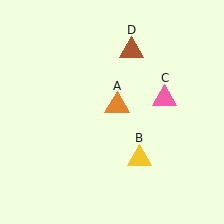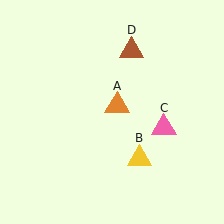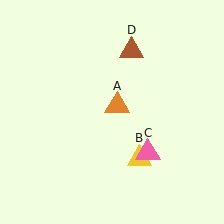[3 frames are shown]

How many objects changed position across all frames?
1 object changed position: pink triangle (object C).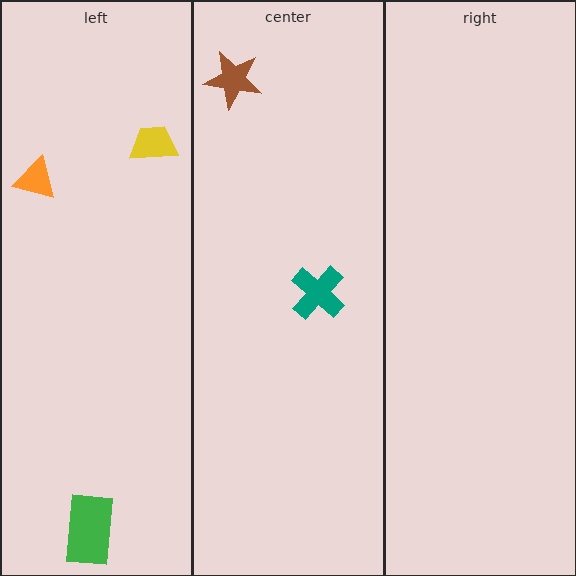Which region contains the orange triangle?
The left region.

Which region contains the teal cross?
The center region.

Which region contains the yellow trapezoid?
The left region.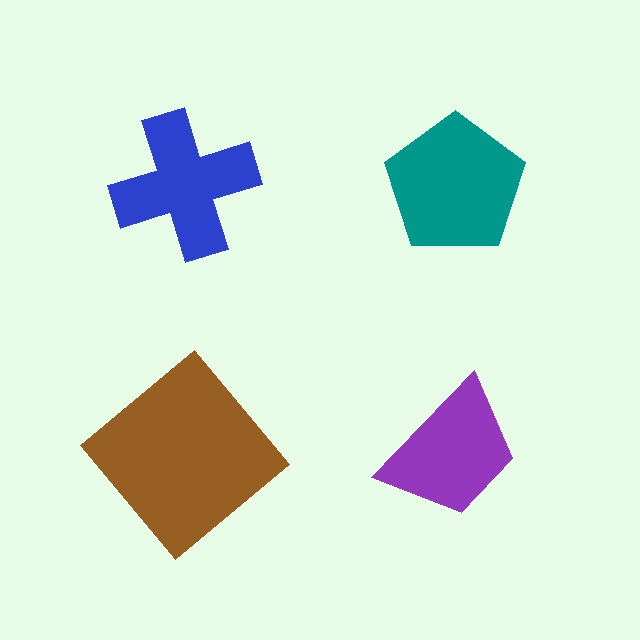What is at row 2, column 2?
A purple trapezoid.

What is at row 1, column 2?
A teal pentagon.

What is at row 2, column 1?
A brown diamond.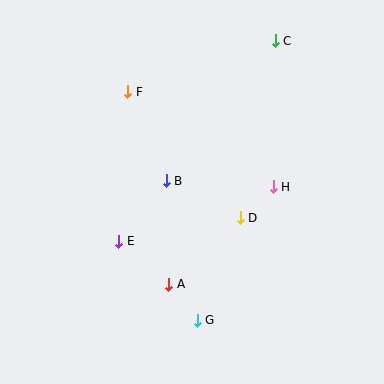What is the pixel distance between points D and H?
The distance between D and H is 46 pixels.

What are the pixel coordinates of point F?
Point F is at (128, 92).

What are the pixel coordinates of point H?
Point H is at (273, 187).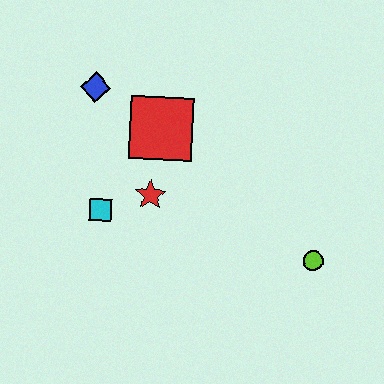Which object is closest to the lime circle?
The red star is closest to the lime circle.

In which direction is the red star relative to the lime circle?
The red star is to the left of the lime circle.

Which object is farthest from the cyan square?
The lime circle is farthest from the cyan square.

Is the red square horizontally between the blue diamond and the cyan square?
No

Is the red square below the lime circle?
No